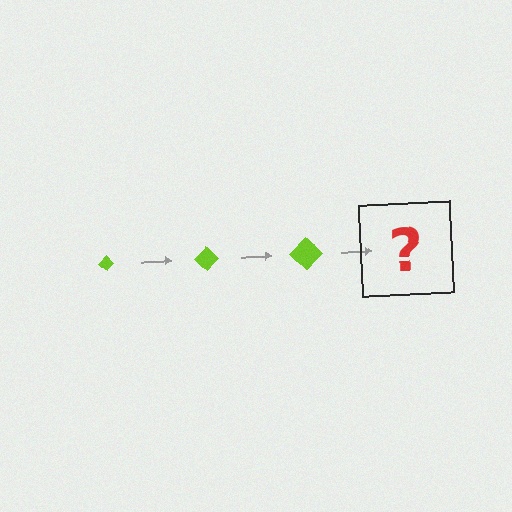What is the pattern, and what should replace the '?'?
The pattern is that the diamond gets progressively larger each step. The '?' should be a lime diamond, larger than the previous one.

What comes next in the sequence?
The next element should be a lime diamond, larger than the previous one.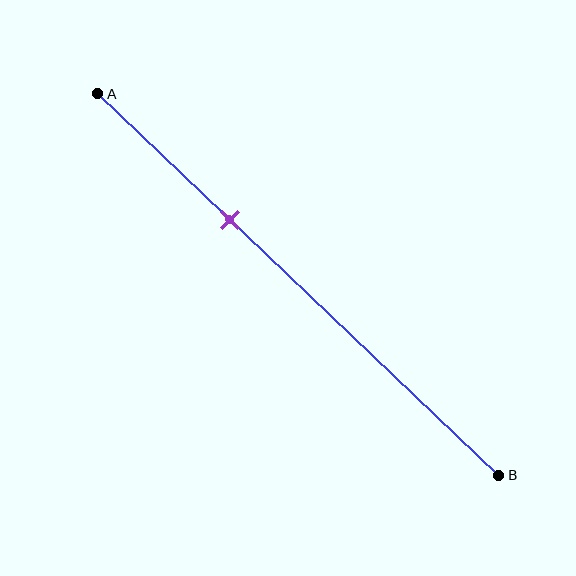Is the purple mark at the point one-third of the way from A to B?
Yes, the mark is approximately at the one-third point.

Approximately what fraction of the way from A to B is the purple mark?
The purple mark is approximately 35% of the way from A to B.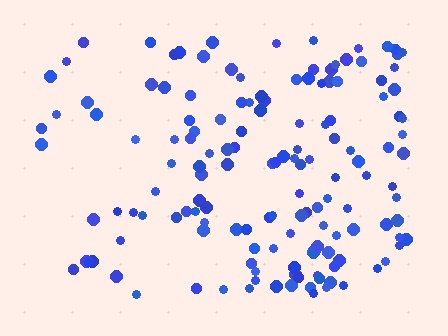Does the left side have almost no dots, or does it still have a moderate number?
Still a moderate number, just noticeably fewer than the right.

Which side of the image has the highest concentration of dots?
The right.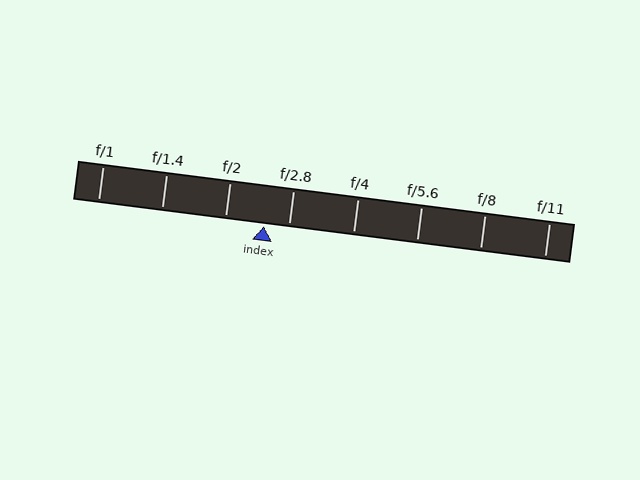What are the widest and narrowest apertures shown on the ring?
The widest aperture shown is f/1 and the narrowest is f/11.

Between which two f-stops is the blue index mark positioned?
The index mark is between f/2 and f/2.8.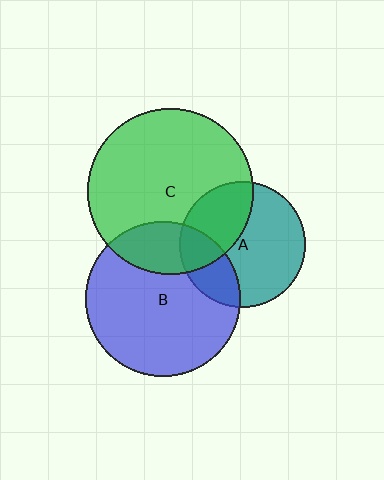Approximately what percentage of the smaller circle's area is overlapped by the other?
Approximately 25%.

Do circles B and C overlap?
Yes.